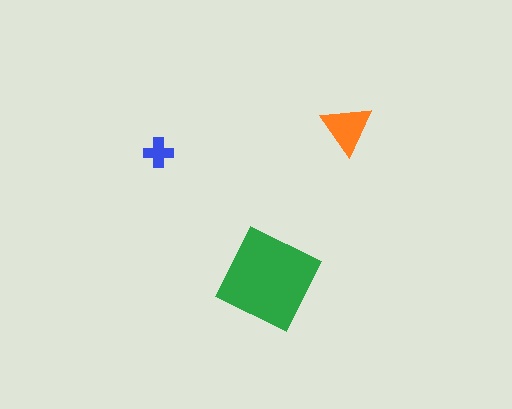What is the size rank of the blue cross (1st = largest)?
3rd.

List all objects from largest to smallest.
The green square, the orange triangle, the blue cross.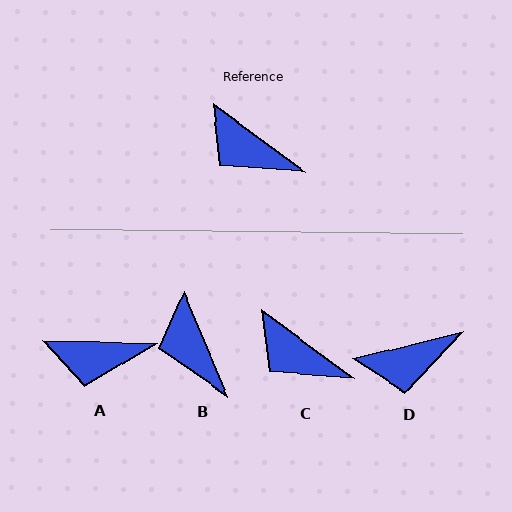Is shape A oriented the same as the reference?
No, it is off by about 35 degrees.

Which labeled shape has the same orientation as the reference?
C.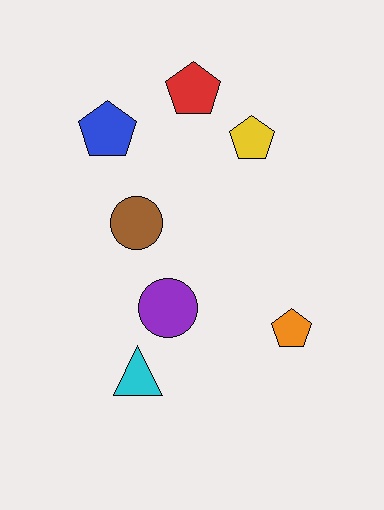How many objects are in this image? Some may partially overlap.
There are 7 objects.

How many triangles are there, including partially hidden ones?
There is 1 triangle.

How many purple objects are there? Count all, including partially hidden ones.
There is 1 purple object.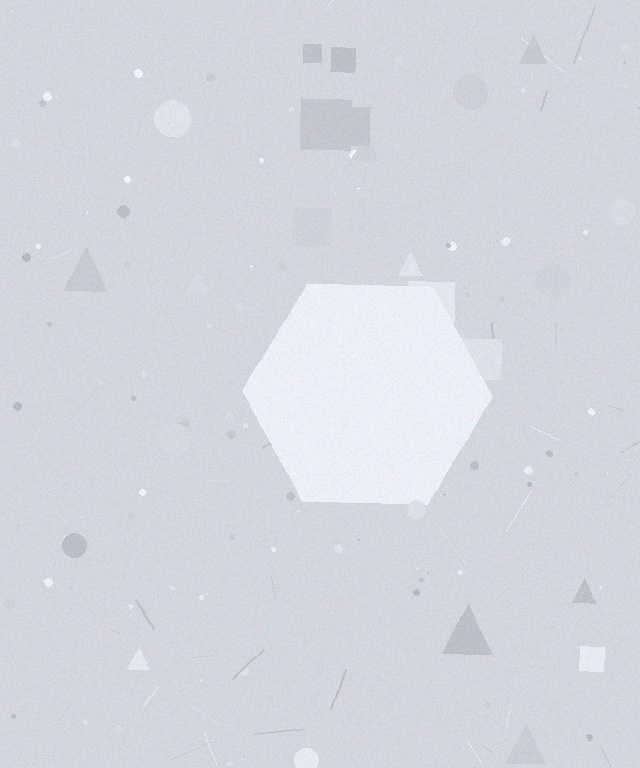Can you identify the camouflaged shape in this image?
The camouflaged shape is a hexagon.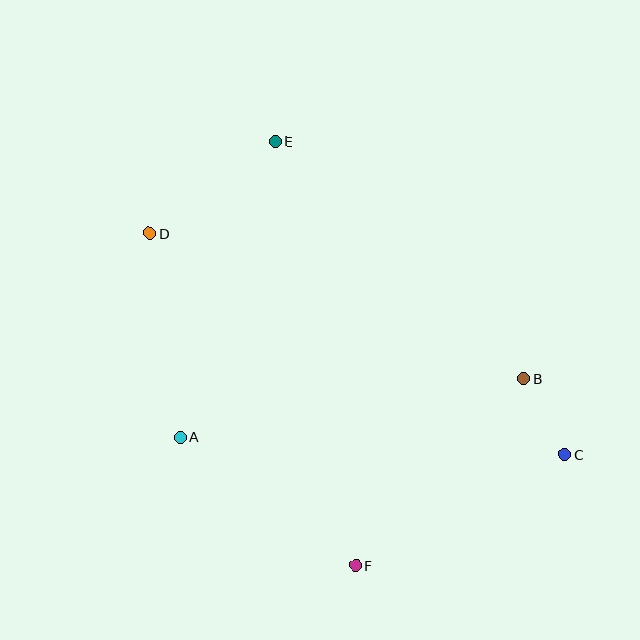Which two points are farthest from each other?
Points C and D are farthest from each other.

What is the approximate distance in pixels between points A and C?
The distance between A and C is approximately 385 pixels.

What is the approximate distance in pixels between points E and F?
The distance between E and F is approximately 431 pixels.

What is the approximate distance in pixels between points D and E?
The distance between D and E is approximately 155 pixels.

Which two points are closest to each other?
Points B and C are closest to each other.